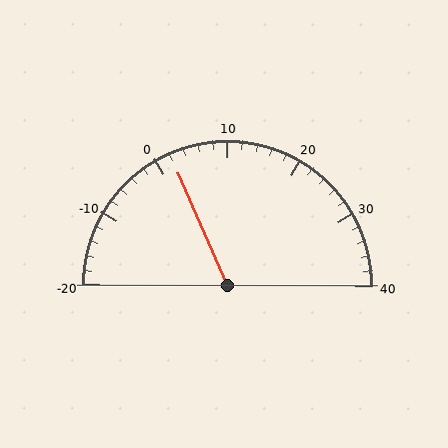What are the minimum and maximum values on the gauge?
The gauge ranges from -20 to 40.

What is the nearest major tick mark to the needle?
The nearest major tick mark is 0.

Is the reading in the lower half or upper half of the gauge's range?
The reading is in the lower half of the range (-20 to 40).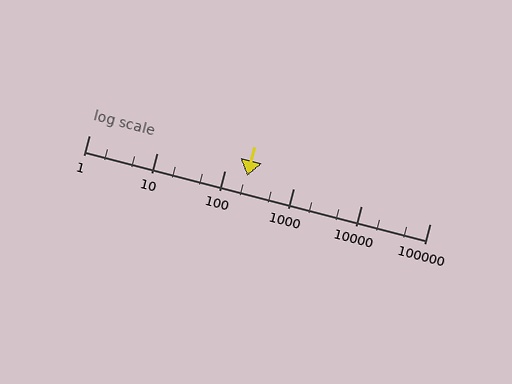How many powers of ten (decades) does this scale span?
The scale spans 5 decades, from 1 to 100000.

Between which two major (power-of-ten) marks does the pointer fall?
The pointer is between 100 and 1000.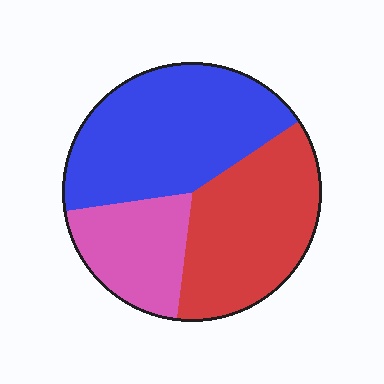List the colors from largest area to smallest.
From largest to smallest: blue, red, pink.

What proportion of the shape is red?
Red covers roughly 35% of the shape.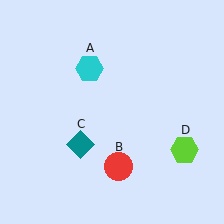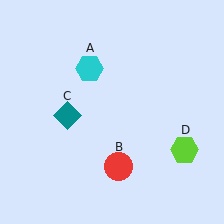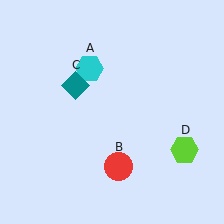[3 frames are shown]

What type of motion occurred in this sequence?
The teal diamond (object C) rotated clockwise around the center of the scene.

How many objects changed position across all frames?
1 object changed position: teal diamond (object C).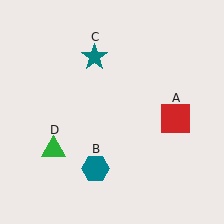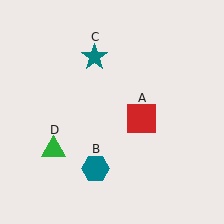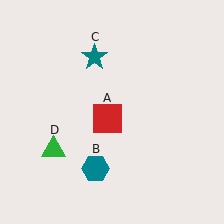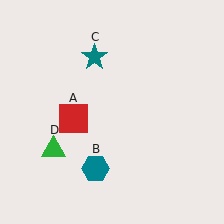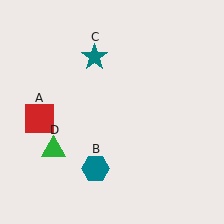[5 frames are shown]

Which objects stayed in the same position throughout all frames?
Teal hexagon (object B) and teal star (object C) and green triangle (object D) remained stationary.